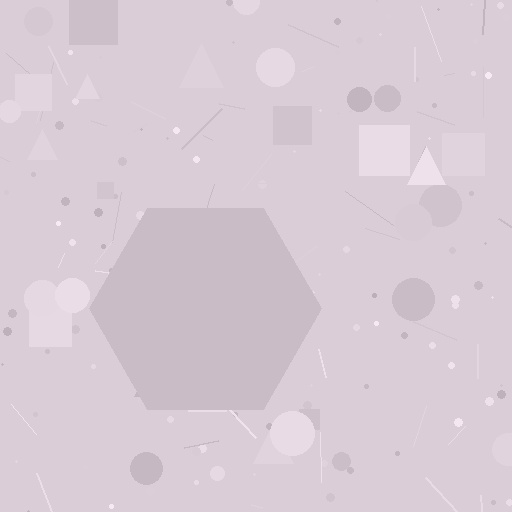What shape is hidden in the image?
A hexagon is hidden in the image.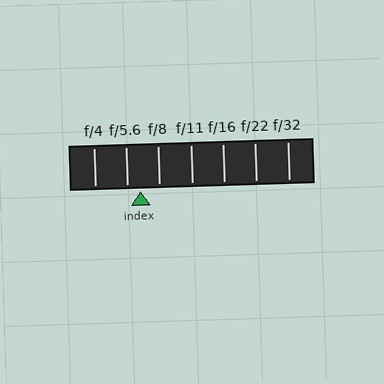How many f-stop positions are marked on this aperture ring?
There are 7 f-stop positions marked.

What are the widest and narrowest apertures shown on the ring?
The widest aperture shown is f/4 and the narrowest is f/32.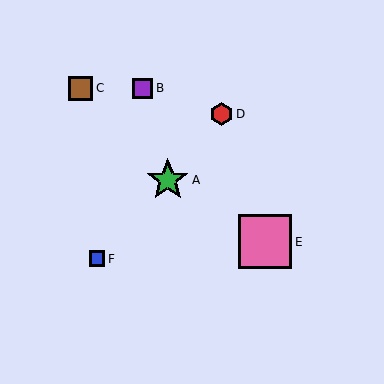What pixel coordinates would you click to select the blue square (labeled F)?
Click at (97, 259) to select the blue square F.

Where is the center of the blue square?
The center of the blue square is at (97, 259).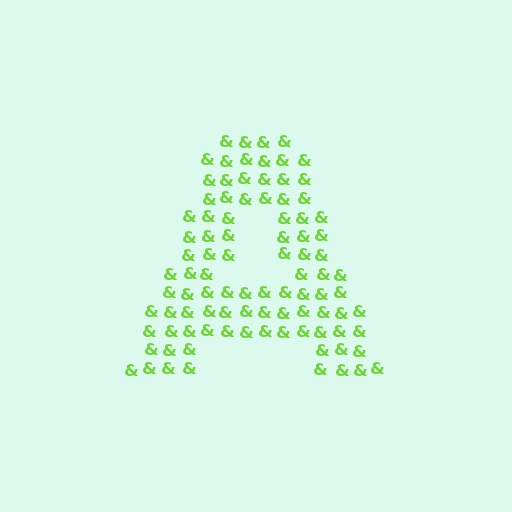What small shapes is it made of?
It is made of small ampersands.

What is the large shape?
The large shape is the letter A.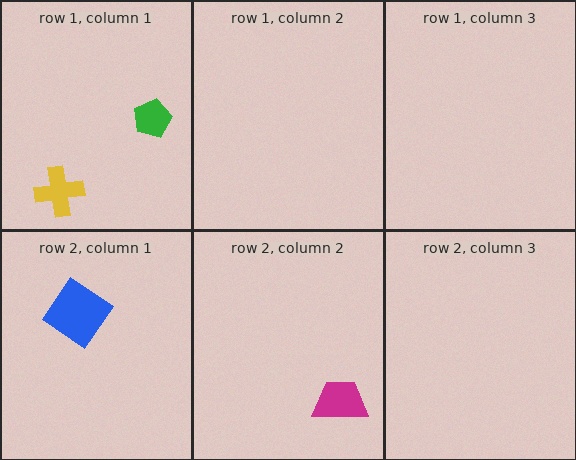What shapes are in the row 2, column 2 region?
The magenta trapezoid.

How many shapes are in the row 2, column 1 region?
1.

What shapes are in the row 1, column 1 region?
The green pentagon, the yellow cross.